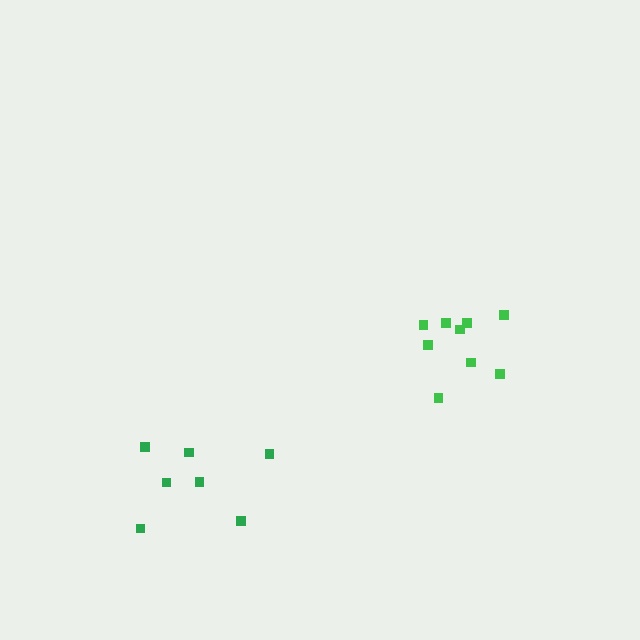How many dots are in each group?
Group 1: 9 dots, Group 2: 7 dots (16 total).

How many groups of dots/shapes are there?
There are 2 groups.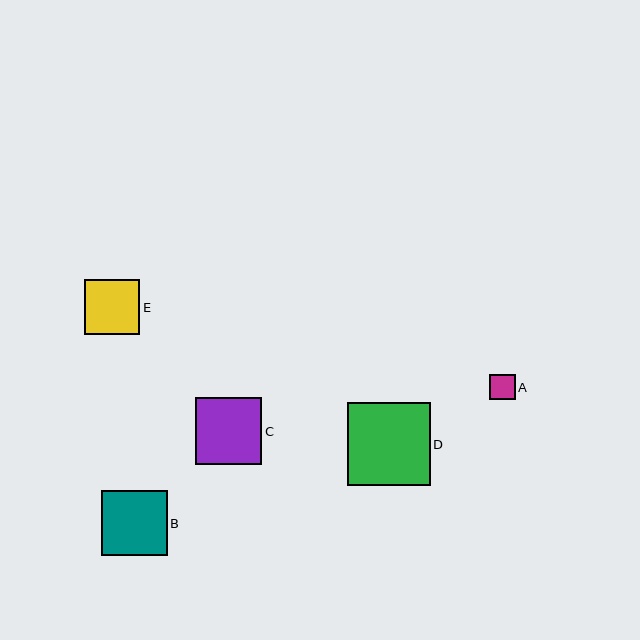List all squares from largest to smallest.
From largest to smallest: D, C, B, E, A.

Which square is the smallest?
Square A is the smallest with a size of approximately 25 pixels.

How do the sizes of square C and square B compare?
Square C and square B are approximately the same size.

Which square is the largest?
Square D is the largest with a size of approximately 82 pixels.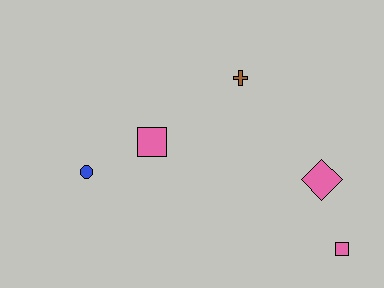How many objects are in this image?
There are 5 objects.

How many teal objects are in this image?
There are no teal objects.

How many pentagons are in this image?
There are no pentagons.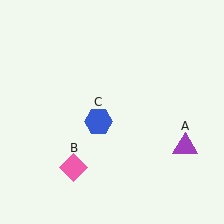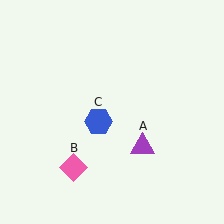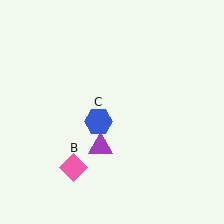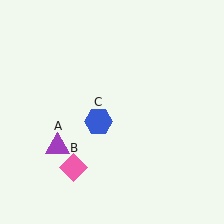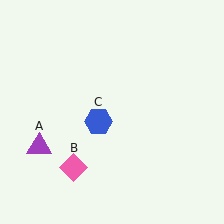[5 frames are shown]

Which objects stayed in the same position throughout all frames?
Pink diamond (object B) and blue hexagon (object C) remained stationary.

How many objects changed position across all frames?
1 object changed position: purple triangle (object A).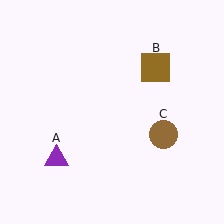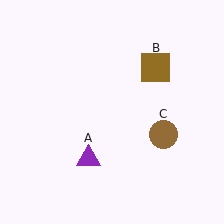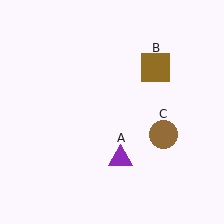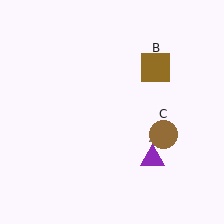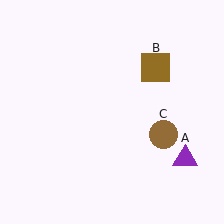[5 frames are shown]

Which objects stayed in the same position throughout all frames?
Brown square (object B) and brown circle (object C) remained stationary.